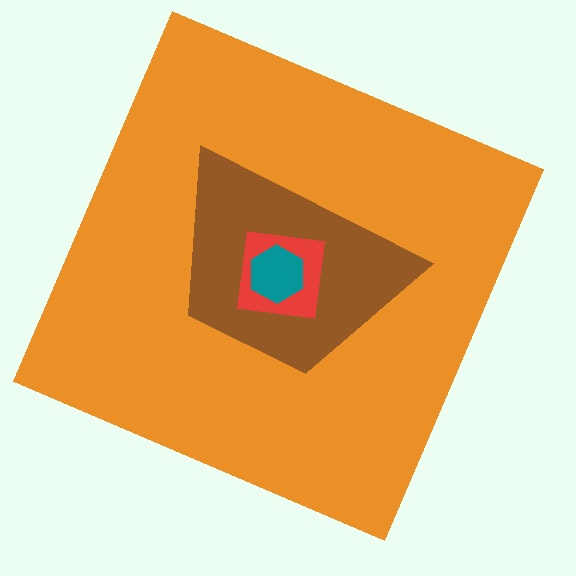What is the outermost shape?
The orange square.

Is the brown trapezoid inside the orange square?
Yes.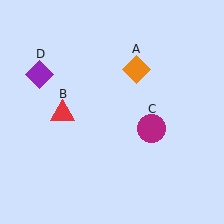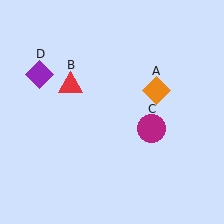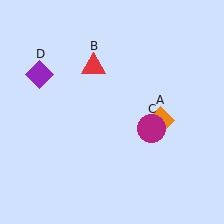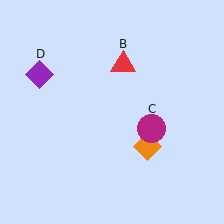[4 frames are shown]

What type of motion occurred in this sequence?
The orange diamond (object A), red triangle (object B) rotated clockwise around the center of the scene.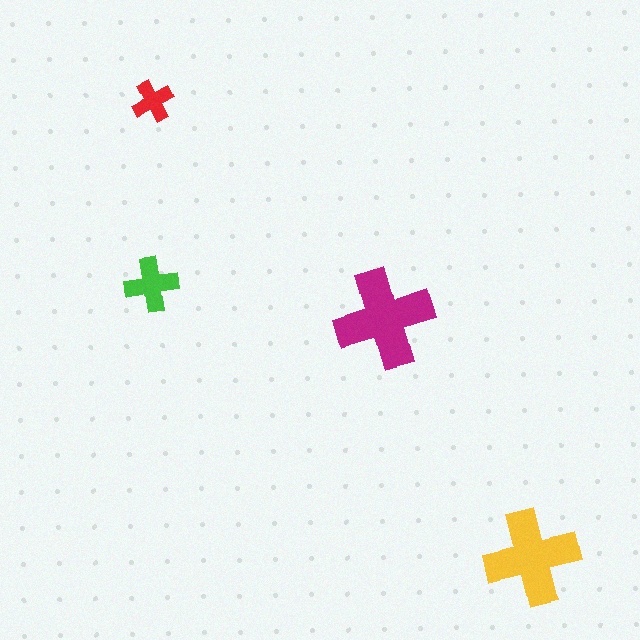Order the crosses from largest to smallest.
the magenta one, the yellow one, the green one, the red one.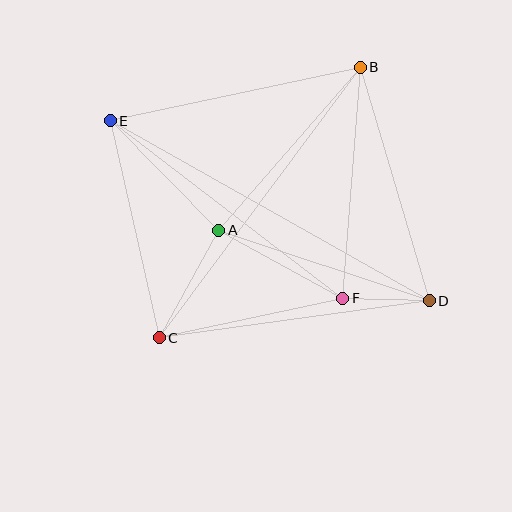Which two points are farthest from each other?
Points D and E are farthest from each other.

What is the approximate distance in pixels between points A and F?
The distance between A and F is approximately 142 pixels.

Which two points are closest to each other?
Points D and F are closest to each other.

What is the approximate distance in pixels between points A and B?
The distance between A and B is approximately 216 pixels.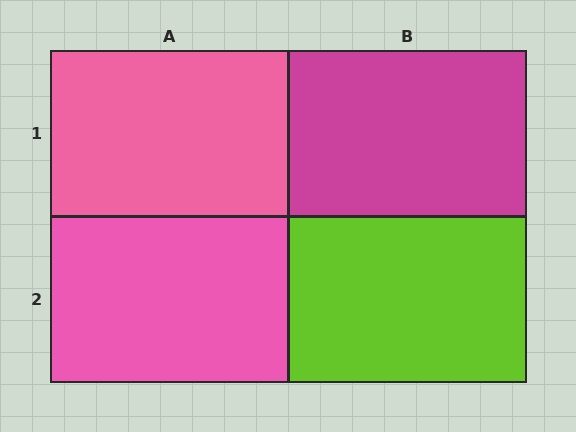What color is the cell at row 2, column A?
Pink.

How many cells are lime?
1 cell is lime.